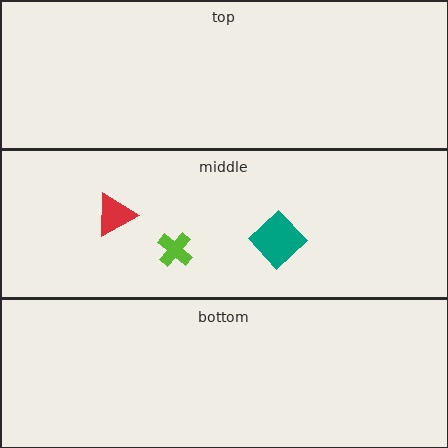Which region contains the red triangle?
The middle region.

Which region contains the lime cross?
The middle region.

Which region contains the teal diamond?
The middle region.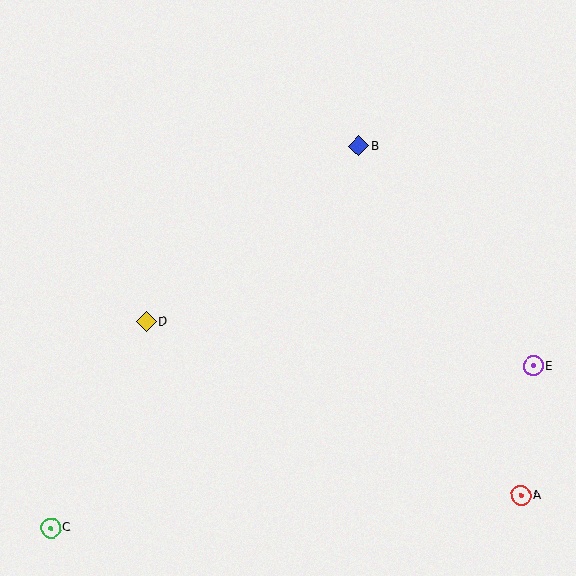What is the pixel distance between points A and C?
The distance between A and C is 471 pixels.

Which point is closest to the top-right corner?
Point B is closest to the top-right corner.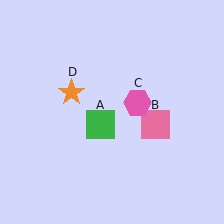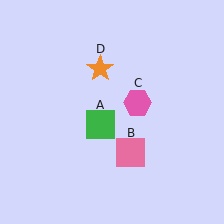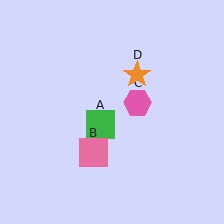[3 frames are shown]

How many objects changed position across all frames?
2 objects changed position: pink square (object B), orange star (object D).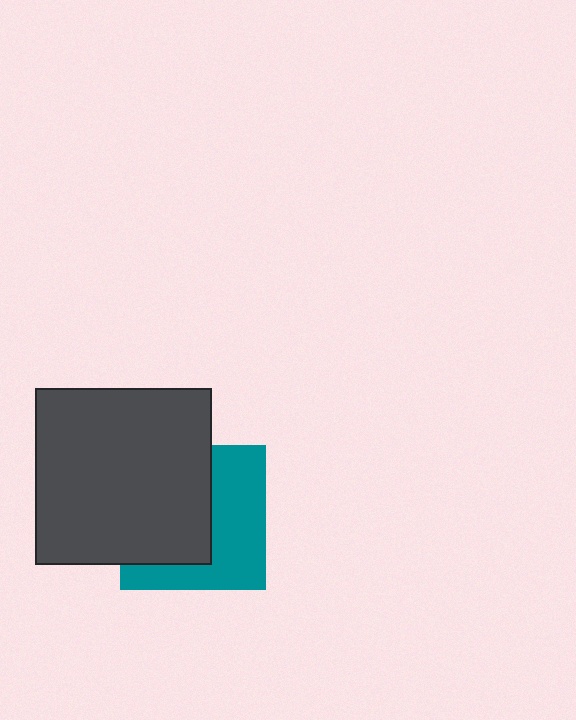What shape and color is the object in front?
The object in front is a dark gray square.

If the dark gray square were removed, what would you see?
You would see the complete teal square.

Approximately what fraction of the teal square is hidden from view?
Roughly 53% of the teal square is hidden behind the dark gray square.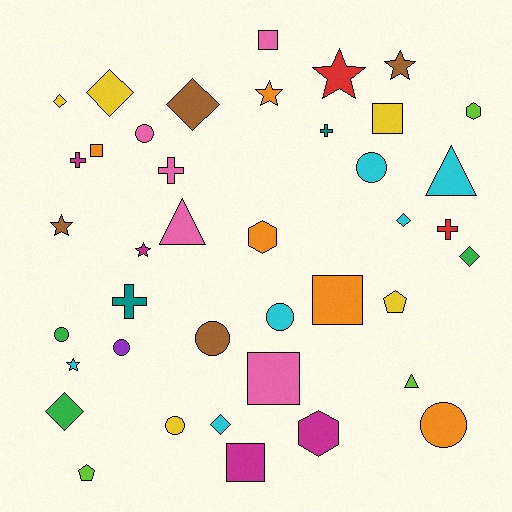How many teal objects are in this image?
There are 2 teal objects.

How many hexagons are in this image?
There are 3 hexagons.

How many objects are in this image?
There are 40 objects.